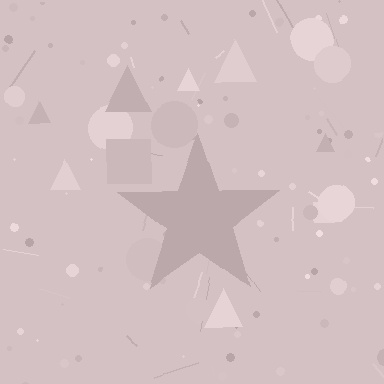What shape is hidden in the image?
A star is hidden in the image.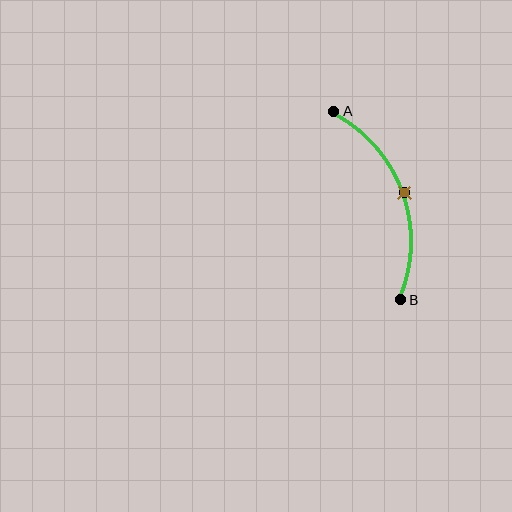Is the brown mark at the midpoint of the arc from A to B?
Yes. The brown mark lies on the arc at equal arc-length from both A and B — it is the arc midpoint.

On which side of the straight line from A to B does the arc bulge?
The arc bulges to the right of the straight line connecting A and B.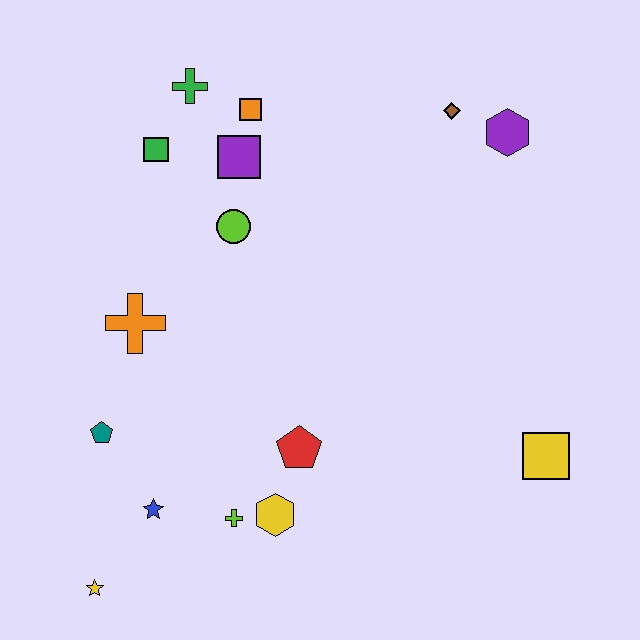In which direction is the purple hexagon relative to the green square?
The purple hexagon is to the right of the green square.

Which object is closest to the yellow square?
The red pentagon is closest to the yellow square.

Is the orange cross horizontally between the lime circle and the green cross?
No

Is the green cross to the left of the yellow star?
No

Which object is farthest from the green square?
The yellow square is farthest from the green square.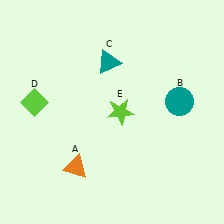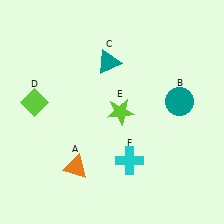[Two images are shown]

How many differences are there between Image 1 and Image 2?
There is 1 difference between the two images.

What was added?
A cyan cross (F) was added in Image 2.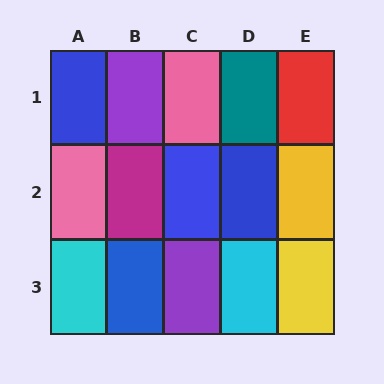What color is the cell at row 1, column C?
Pink.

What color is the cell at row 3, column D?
Cyan.